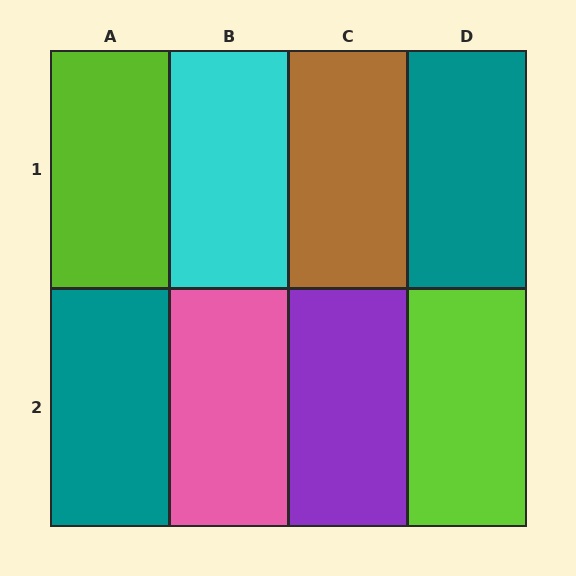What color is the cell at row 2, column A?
Teal.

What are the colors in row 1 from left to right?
Lime, cyan, brown, teal.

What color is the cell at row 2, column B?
Pink.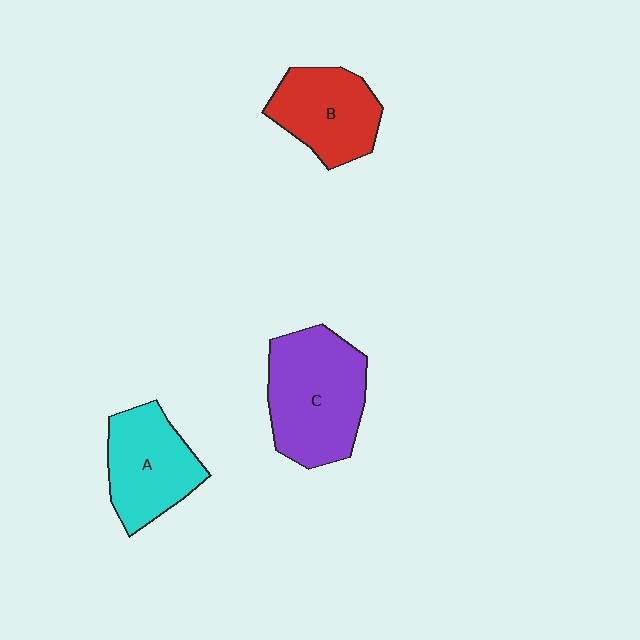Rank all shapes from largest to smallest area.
From largest to smallest: C (purple), A (cyan), B (red).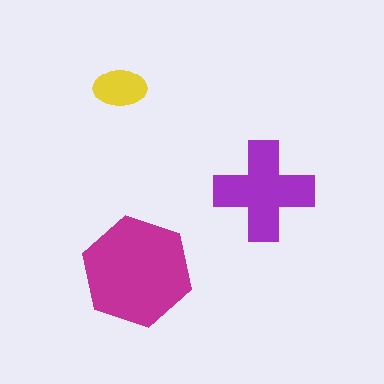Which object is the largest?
The magenta hexagon.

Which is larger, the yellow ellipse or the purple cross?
The purple cross.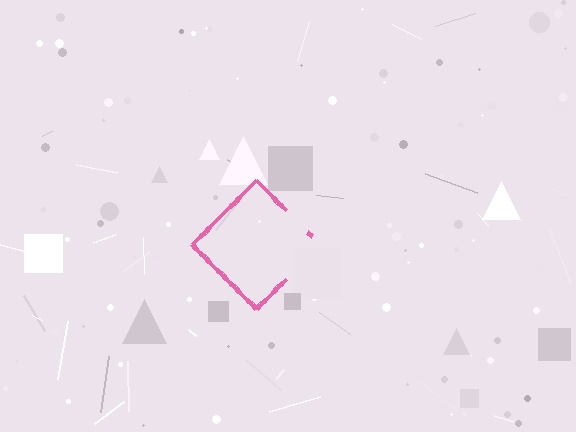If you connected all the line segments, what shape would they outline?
They would outline a diamond.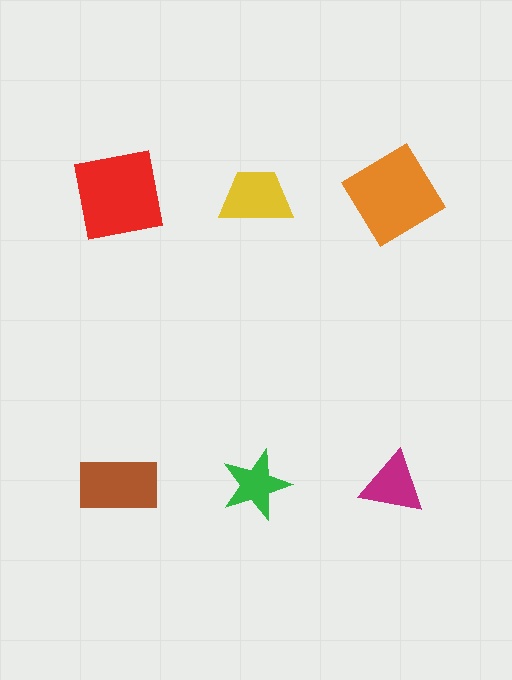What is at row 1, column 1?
A red square.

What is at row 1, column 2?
A yellow trapezoid.